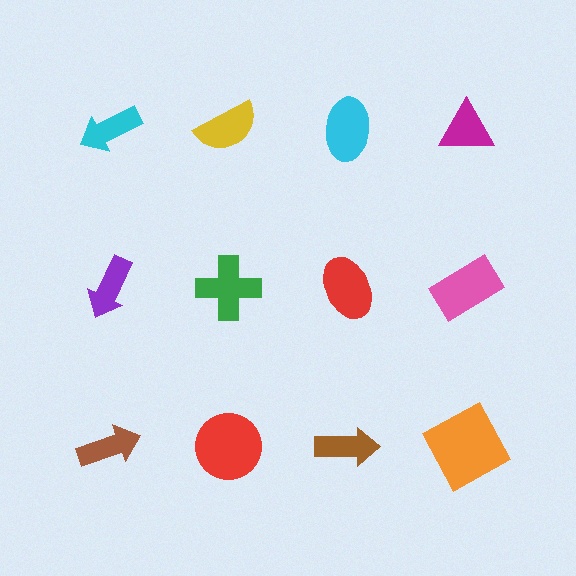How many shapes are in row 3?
4 shapes.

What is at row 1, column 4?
A magenta triangle.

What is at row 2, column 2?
A green cross.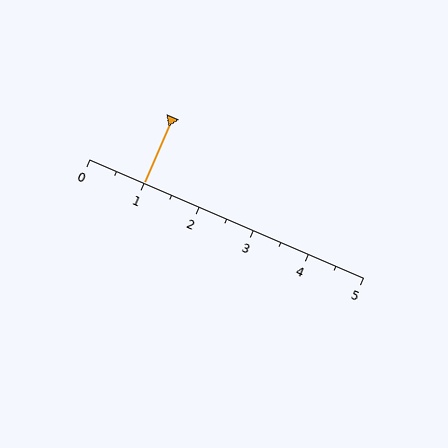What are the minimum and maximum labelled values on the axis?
The axis runs from 0 to 5.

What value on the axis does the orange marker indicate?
The marker indicates approximately 1.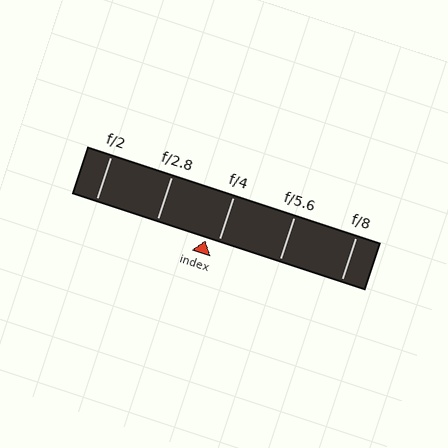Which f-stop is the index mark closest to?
The index mark is closest to f/4.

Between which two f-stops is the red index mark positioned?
The index mark is between f/2.8 and f/4.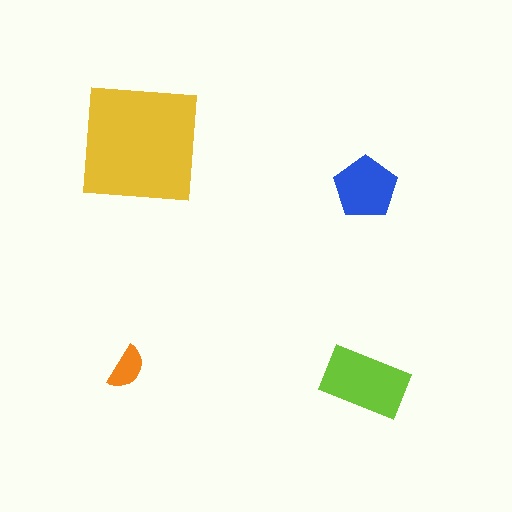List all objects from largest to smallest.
The yellow square, the lime rectangle, the blue pentagon, the orange semicircle.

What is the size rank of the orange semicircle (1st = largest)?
4th.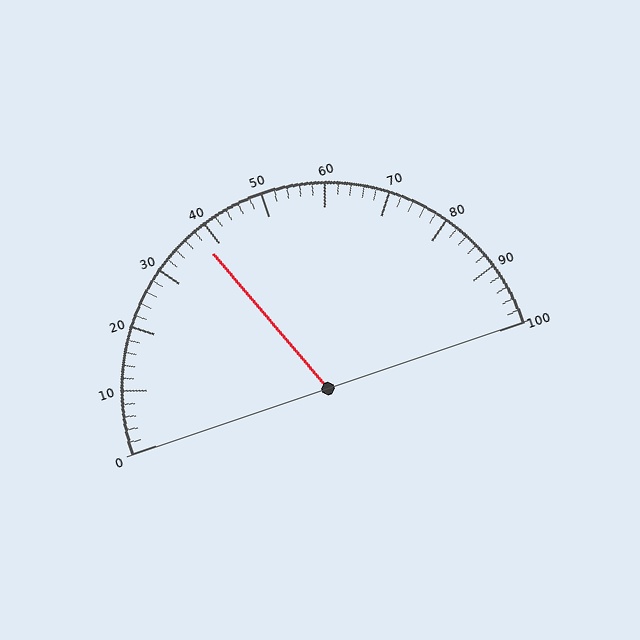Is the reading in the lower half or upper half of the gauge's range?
The reading is in the lower half of the range (0 to 100).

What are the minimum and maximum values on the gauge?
The gauge ranges from 0 to 100.